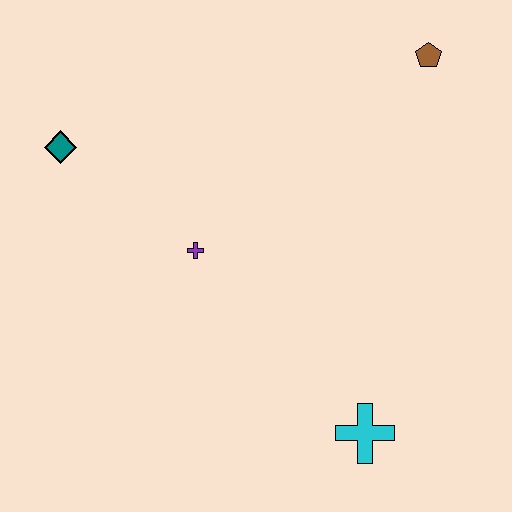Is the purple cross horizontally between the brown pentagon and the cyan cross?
No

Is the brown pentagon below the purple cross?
No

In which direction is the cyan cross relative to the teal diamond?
The cyan cross is to the right of the teal diamond.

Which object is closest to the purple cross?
The teal diamond is closest to the purple cross.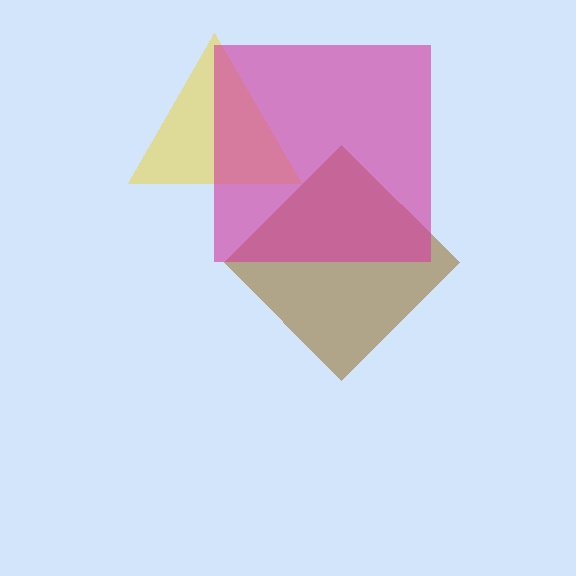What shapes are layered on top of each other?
The layered shapes are: a yellow triangle, a brown diamond, a magenta square.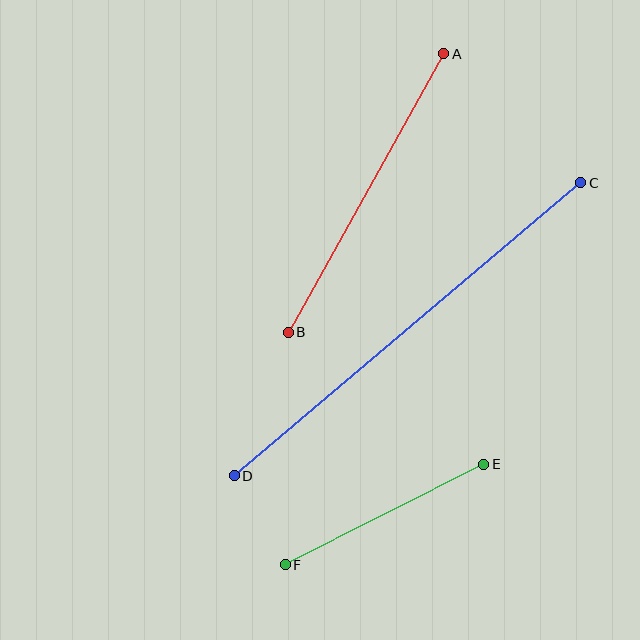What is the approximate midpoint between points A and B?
The midpoint is at approximately (366, 193) pixels.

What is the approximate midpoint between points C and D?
The midpoint is at approximately (408, 329) pixels.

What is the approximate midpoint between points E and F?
The midpoint is at approximately (384, 515) pixels.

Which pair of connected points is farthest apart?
Points C and D are farthest apart.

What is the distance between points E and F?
The distance is approximately 223 pixels.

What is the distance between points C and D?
The distance is approximately 454 pixels.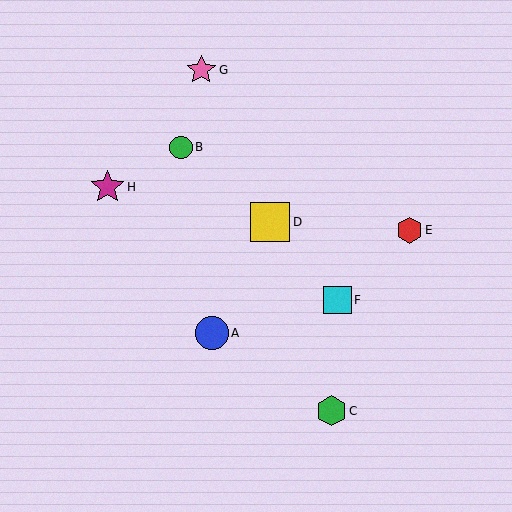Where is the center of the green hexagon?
The center of the green hexagon is at (331, 411).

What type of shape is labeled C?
Shape C is a green hexagon.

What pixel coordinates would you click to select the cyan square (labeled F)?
Click at (337, 300) to select the cyan square F.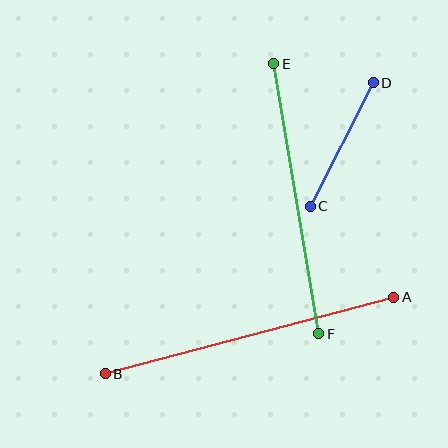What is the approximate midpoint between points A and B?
The midpoint is at approximately (250, 335) pixels.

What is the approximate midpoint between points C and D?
The midpoint is at approximately (342, 144) pixels.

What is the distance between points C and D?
The distance is approximately 139 pixels.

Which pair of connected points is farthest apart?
Points A and B are farthest apart.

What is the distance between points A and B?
The distance is approximately 299 pixels.